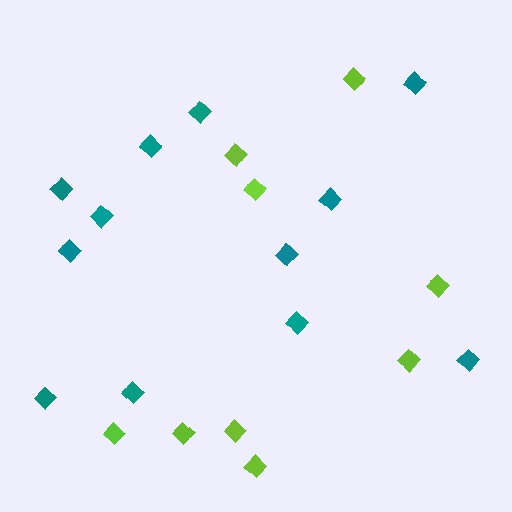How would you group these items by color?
There are 2 groups: one group of lime diamonds (9) and one group of teal diamonds (12).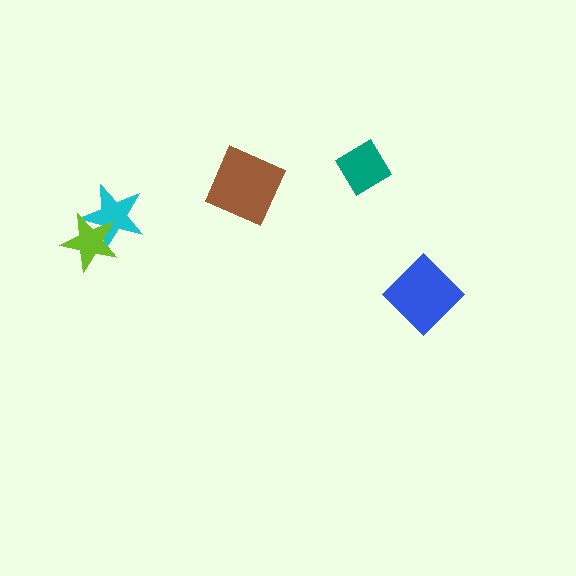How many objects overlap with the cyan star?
1 object overlaps with the cyan star.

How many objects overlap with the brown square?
0 objects overlap with the brown square.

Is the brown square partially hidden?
No, no other shape covers it.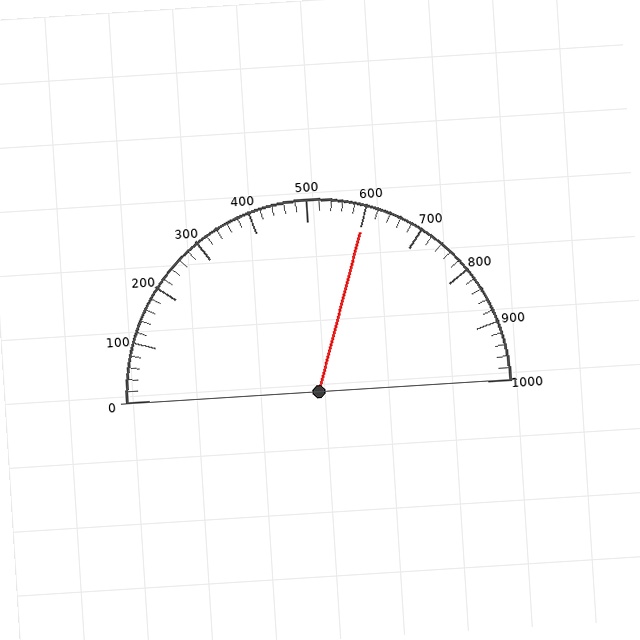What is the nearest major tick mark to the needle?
The nearest major tick mark is 600.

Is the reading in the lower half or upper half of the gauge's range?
The reading is in the upper half of the range (0 to 1000).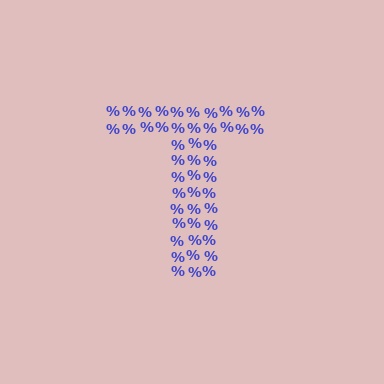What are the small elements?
The small elements are percent signs.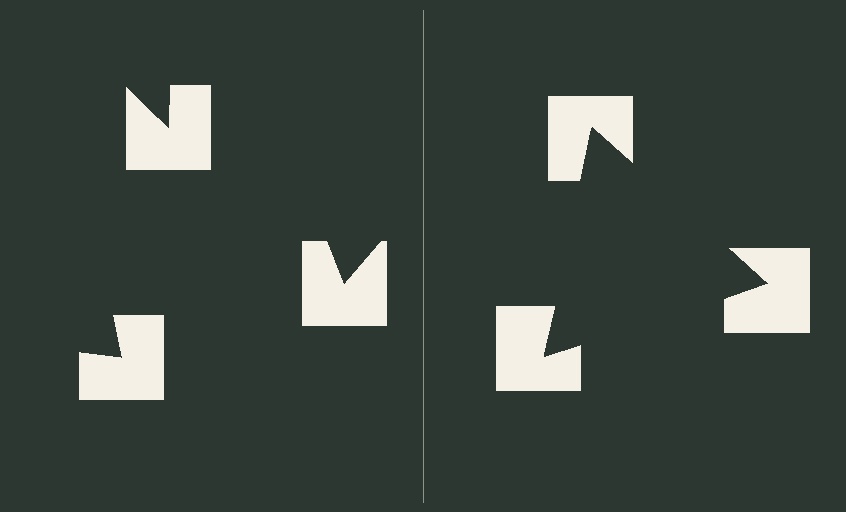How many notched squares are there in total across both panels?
6 — 3 on each side.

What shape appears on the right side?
An illusory triangle.